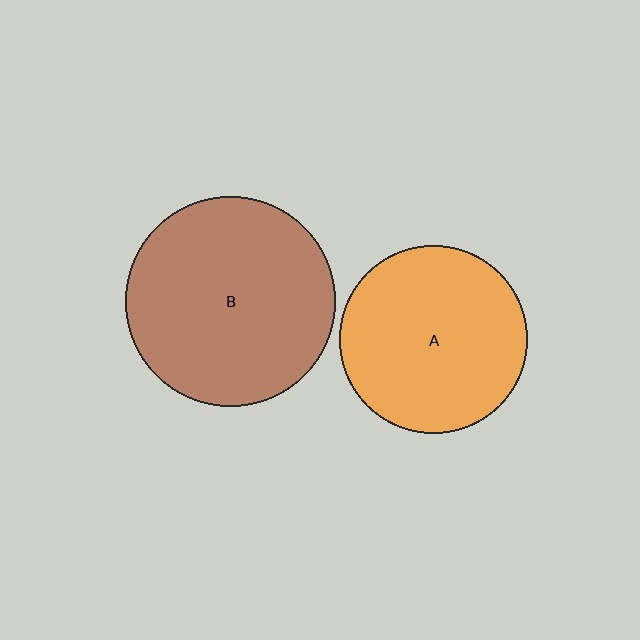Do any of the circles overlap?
No, none of the circles overlap.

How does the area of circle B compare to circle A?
Approximately 1.2 times.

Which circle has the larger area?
Circle B (brown).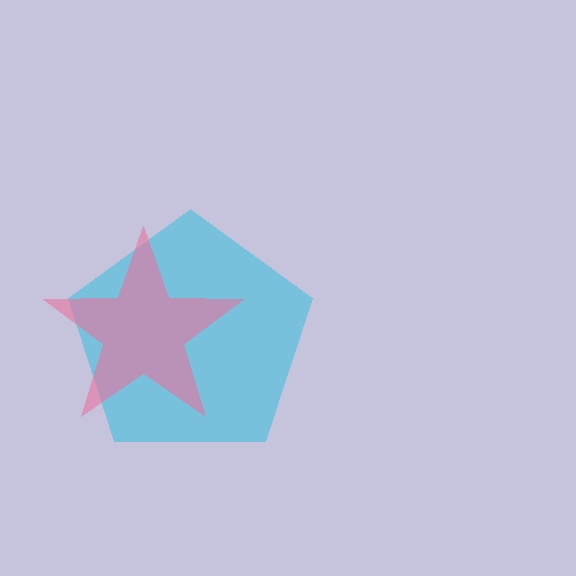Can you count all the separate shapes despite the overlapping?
Yes, there are 2 separate shapes.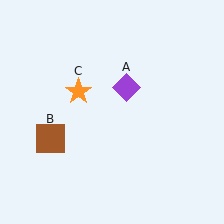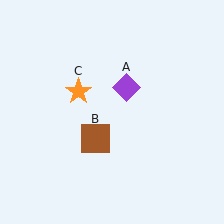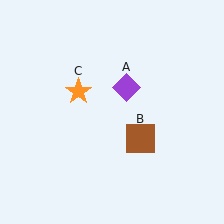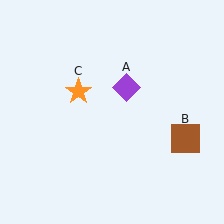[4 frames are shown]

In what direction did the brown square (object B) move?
The brown square (object B) moved right.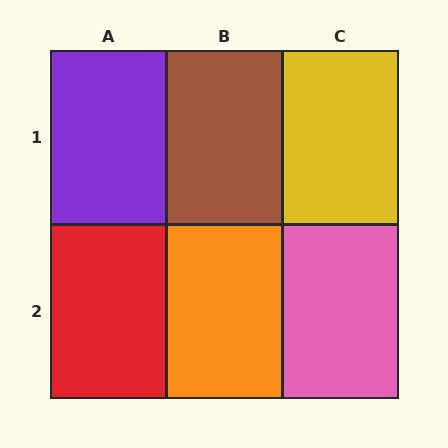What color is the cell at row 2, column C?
Pink.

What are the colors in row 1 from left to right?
Purple, brown, yellow.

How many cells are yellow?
1 cell is yellow.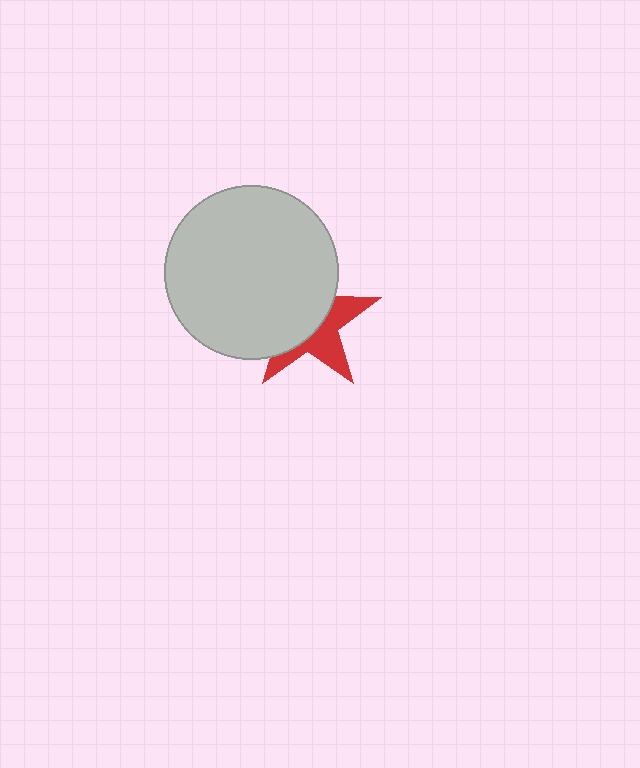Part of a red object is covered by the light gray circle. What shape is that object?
It is a star.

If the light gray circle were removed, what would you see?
You would see the complete red star.